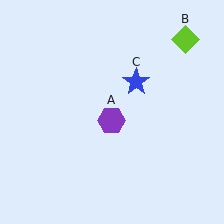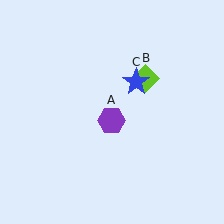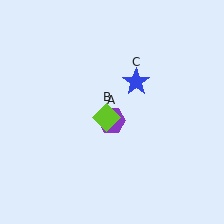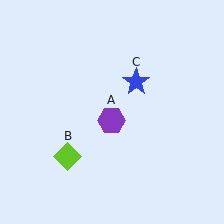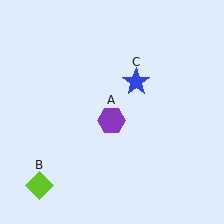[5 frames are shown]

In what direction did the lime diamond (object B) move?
The lime diamond (object B) moved down and to the left.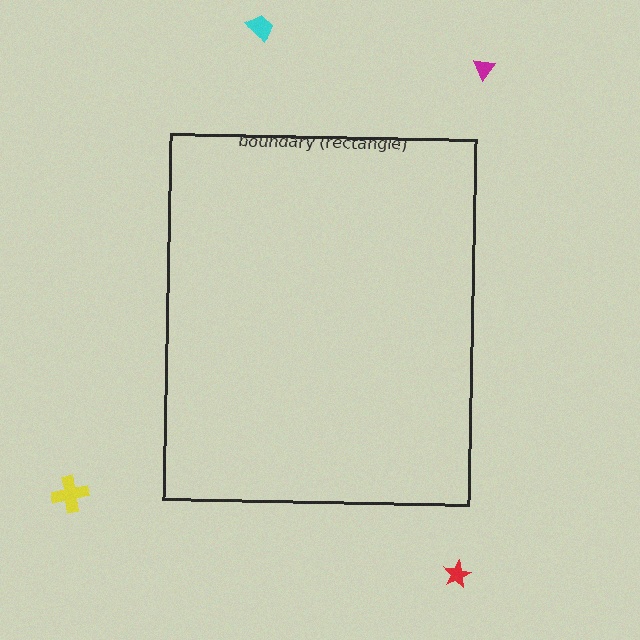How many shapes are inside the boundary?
0 inside, 4 outside.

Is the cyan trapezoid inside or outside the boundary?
Outside.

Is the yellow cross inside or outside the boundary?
Outside.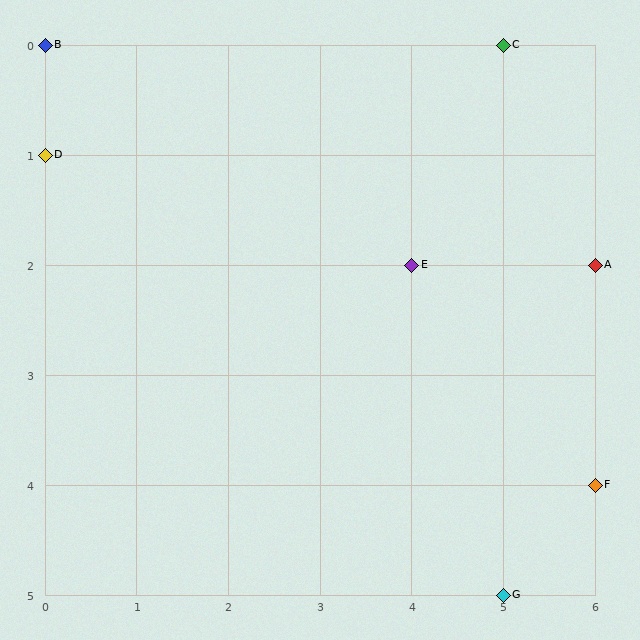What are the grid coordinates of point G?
Point G is at grid coordinates (5, 5).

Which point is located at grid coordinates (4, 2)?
Point E is at (4, 2).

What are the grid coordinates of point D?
Point D is at grid coordinates (0, 1).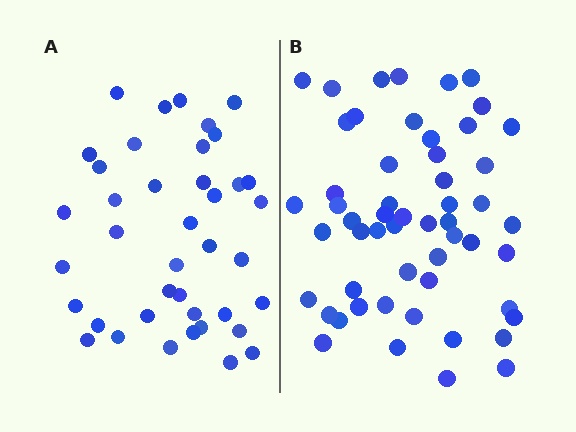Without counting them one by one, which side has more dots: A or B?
Region B (the right region) has more dots.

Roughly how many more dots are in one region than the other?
Region B has approximately 15 more dots than region A.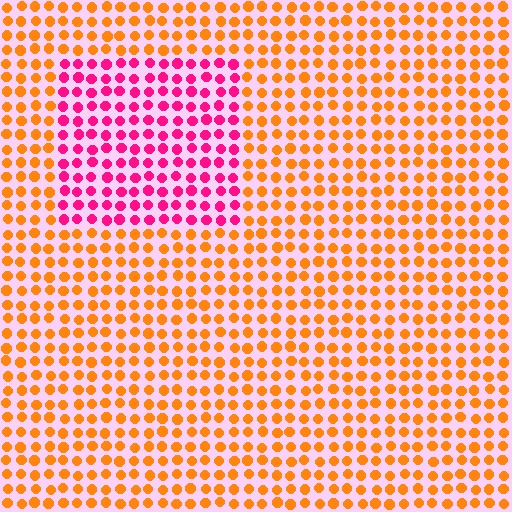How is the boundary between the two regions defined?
The boundary is defined purely by a slight shift in hue (about 60 degrees). Spacing, size, and orientation are identical on both sides.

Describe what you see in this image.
The image is filled with small orange elements in a uniform arrangement. A rectangle-shaped region is visible where the elements are tinted to a slightly different hue, forming a subtle color boundary.